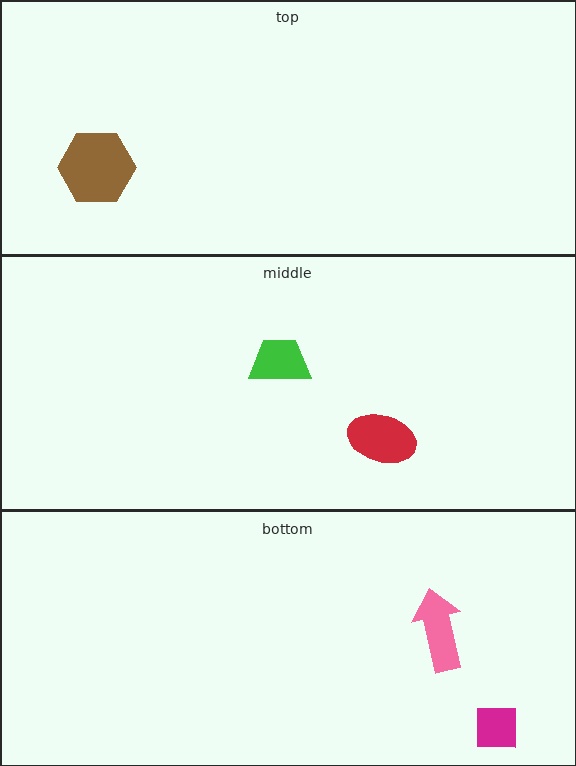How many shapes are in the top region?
1.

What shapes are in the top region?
The brown hexagon.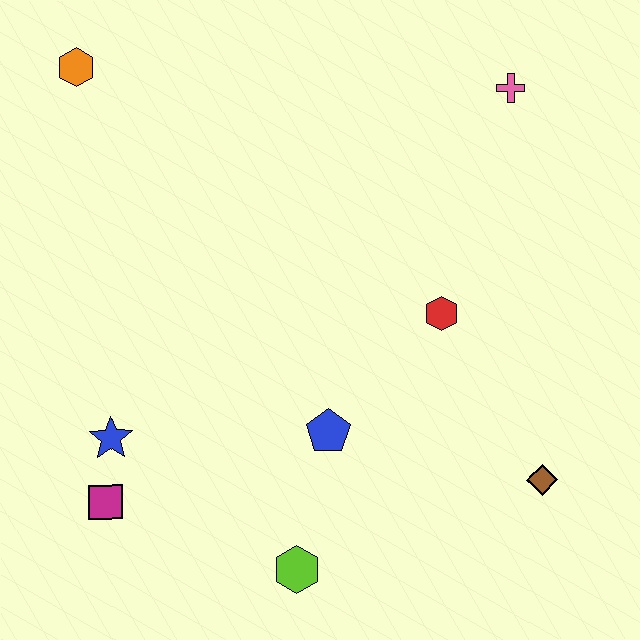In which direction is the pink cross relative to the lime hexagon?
The pink cross is above the lime hexagon.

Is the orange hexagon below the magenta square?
No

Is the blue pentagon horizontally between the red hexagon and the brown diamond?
No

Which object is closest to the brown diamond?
The red hexagon is closest to the brown diamond.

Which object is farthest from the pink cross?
The magenta square is farthest from the pink cross.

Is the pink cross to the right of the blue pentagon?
Yes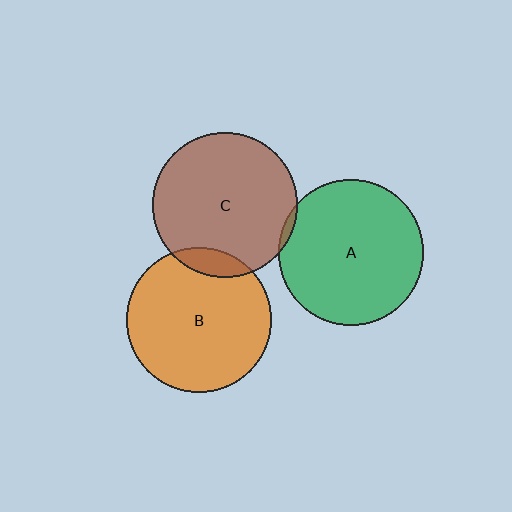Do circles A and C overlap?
Yes.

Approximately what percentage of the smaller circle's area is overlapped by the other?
Approximately 5%.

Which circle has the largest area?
Circle A (green).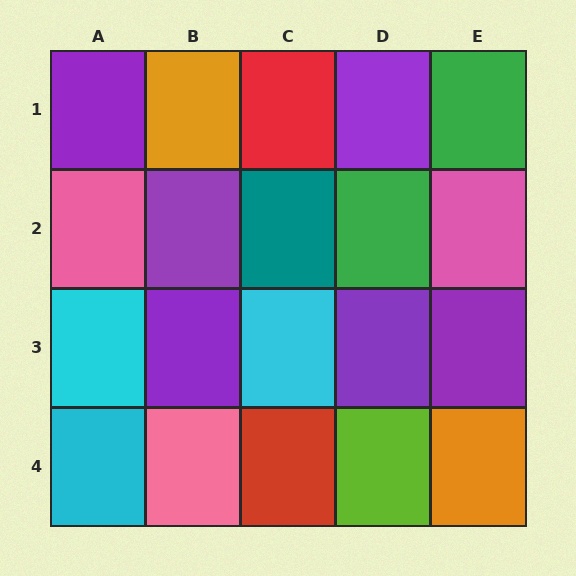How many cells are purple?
6 cells are purple.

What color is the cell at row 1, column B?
Orange.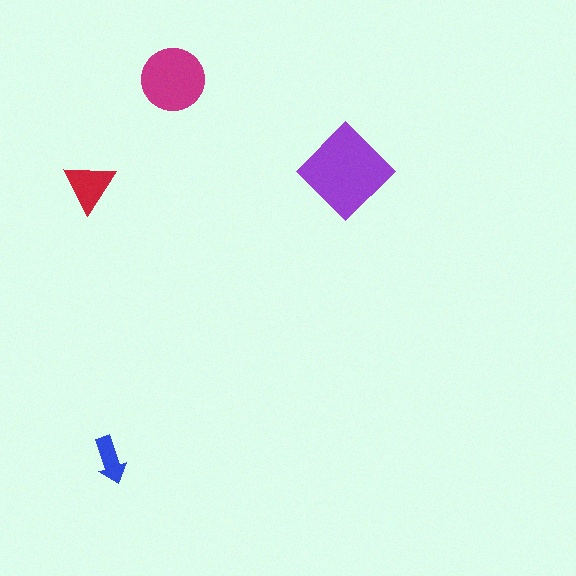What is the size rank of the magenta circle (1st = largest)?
2nd.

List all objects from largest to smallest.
The purple diamond, the magenta circle, the red triangle, the blue arrow.